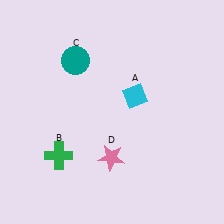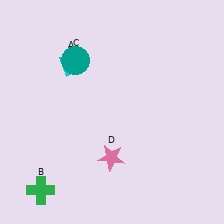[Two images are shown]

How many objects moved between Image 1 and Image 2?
2 objects moved between the two images.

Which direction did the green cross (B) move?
The green cross (B) moved down.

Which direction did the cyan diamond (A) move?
The cyan diamond (A) moved left.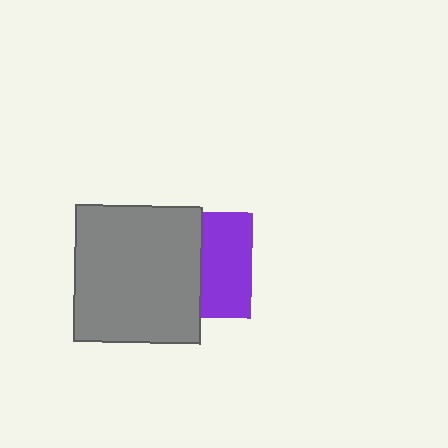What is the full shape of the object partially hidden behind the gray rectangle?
The partially hidden object is a purple square.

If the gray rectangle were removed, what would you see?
You would see the complete purple square.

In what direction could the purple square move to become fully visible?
The purple square could move right. That would shift it out from behind the gray rectangle entirely.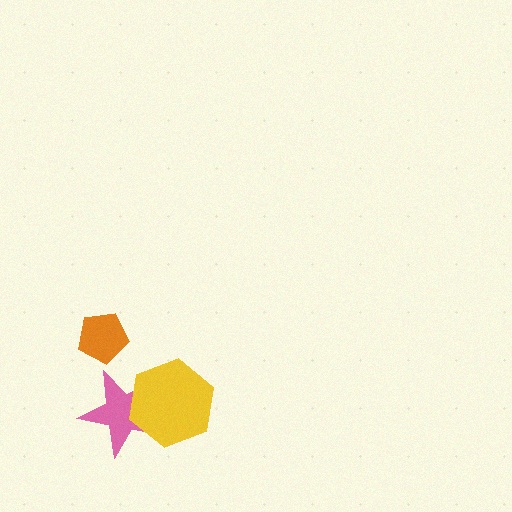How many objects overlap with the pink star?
1 object overlaps with the pink star.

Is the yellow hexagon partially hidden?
No, no other shape covers it.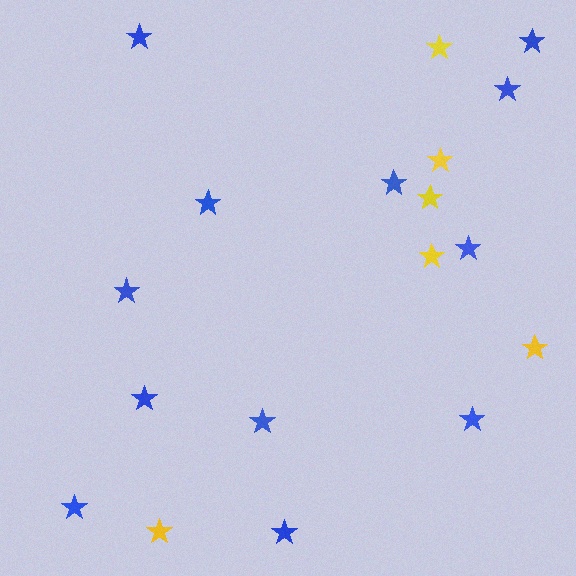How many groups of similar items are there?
There are 2 groups: one group of yellow stars (6) and one group of blue stars (12).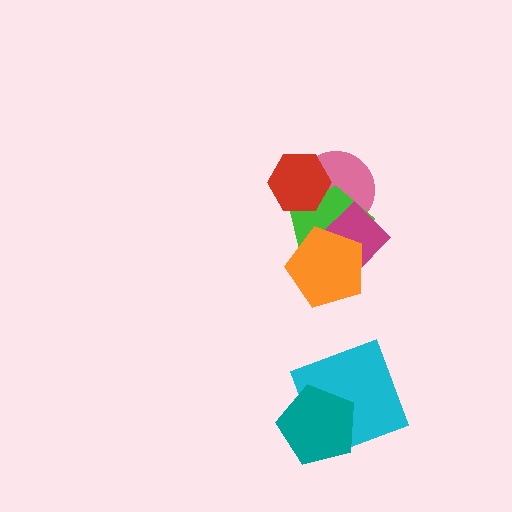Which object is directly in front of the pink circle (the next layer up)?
The green pentagon is directly in front of the pink circle.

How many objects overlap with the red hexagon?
2 objects overlap with the red hexagon.